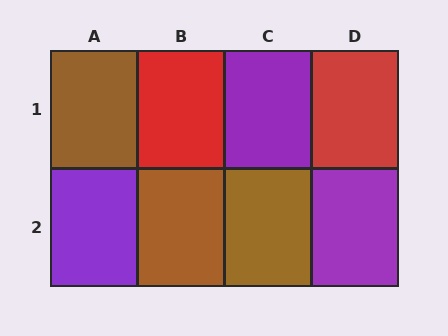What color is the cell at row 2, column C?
Brown.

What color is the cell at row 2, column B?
Brown.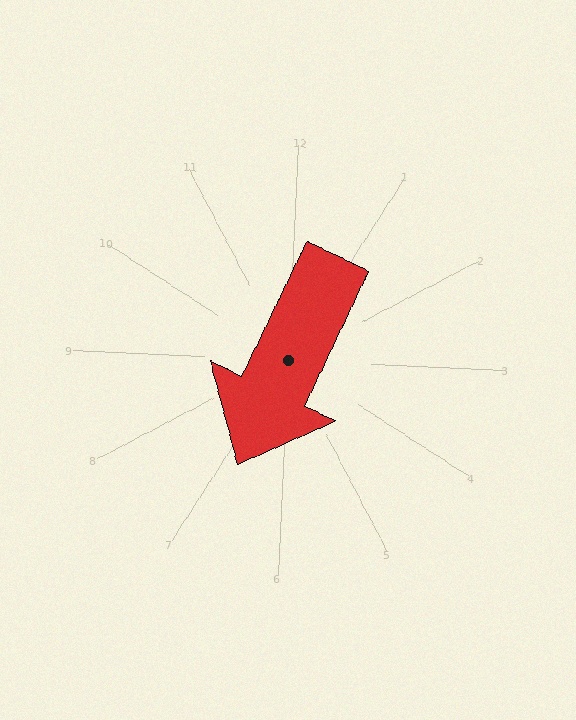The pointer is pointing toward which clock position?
Roughly 7 o'clock.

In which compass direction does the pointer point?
Southwest.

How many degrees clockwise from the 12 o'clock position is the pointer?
Approximately 203 degrees.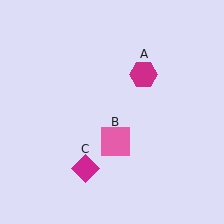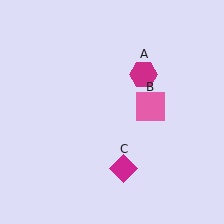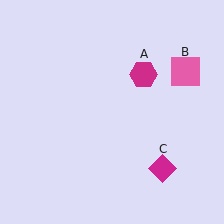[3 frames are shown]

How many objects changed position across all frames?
2 objects changed position: pink square (object B), magenta diamond (object C).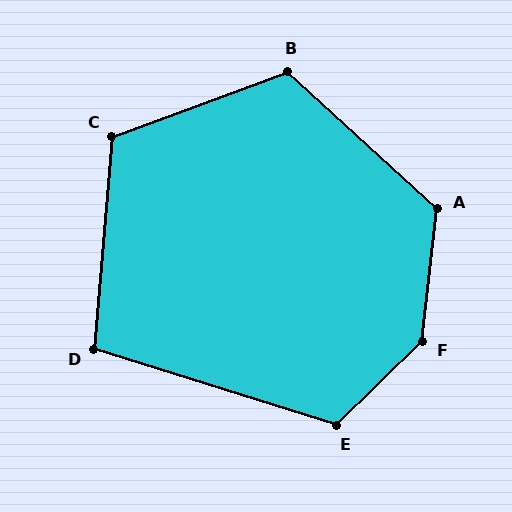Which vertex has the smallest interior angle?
D, at approximately 103 degrees.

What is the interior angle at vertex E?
Approximately 118 degrees (obtuse).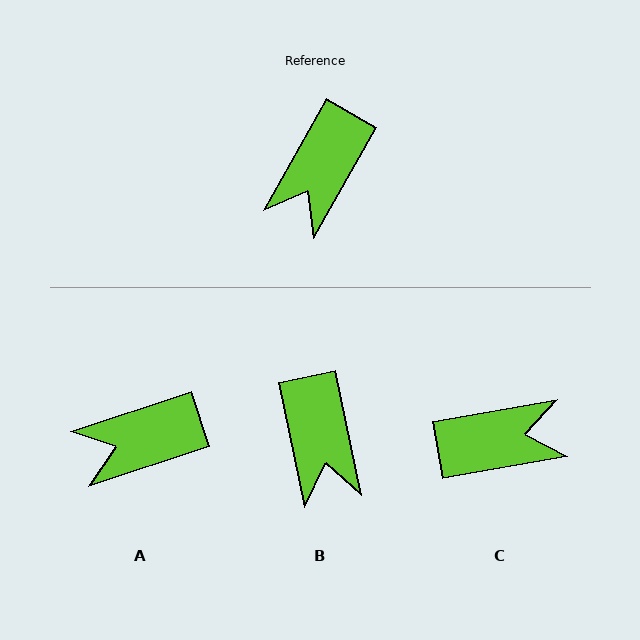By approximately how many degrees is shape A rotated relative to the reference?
Approximately 42 degrees clockwise.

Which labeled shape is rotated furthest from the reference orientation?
C, about 130 degrees away.